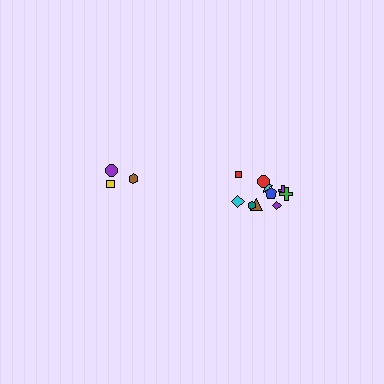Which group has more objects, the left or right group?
The right group.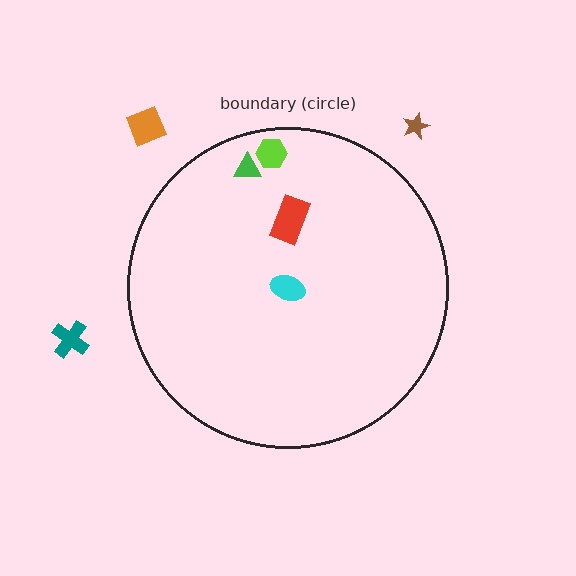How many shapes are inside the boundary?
4 inside, 3 outside.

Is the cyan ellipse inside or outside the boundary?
Inside.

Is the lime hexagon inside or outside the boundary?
Inside.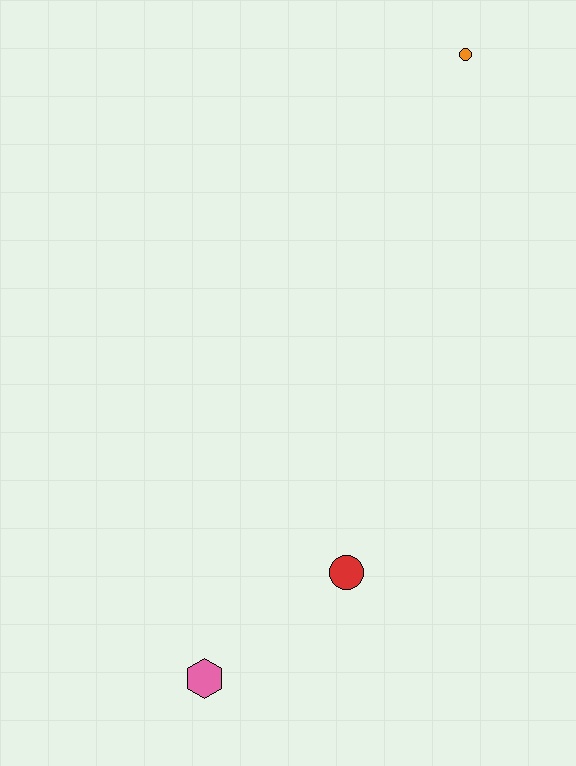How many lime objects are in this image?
There are no lime objects.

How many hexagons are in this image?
There is 1 hexagon.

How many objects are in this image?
There are 3 objects.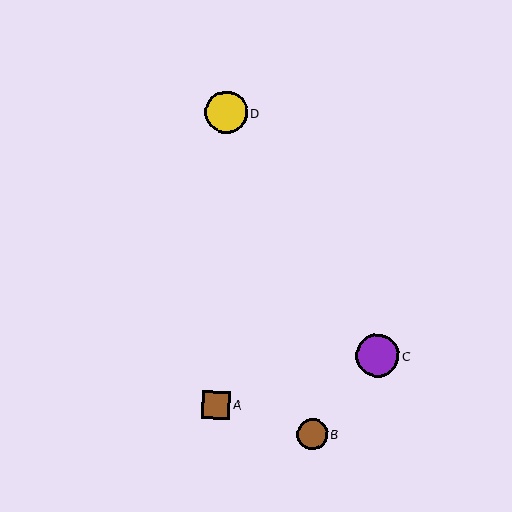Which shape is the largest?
The purple circle (labeled C) is the largest.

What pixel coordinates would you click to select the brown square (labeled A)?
Click at (216, 405) to select the brown square A.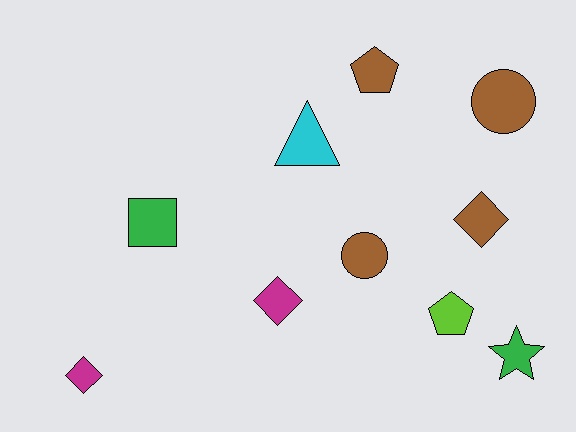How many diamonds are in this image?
There are 3 diamonds.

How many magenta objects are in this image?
There are 2 magenta objects.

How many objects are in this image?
There are 10 objects.